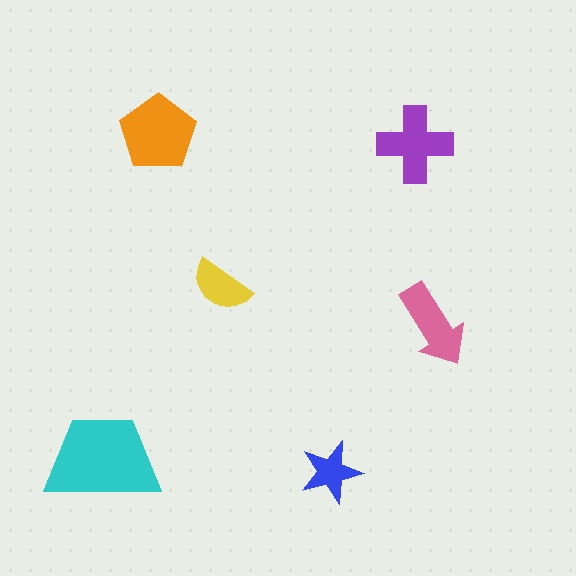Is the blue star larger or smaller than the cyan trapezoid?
Smaller.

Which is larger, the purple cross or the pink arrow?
The purple cross.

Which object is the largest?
The cyan trapezoid.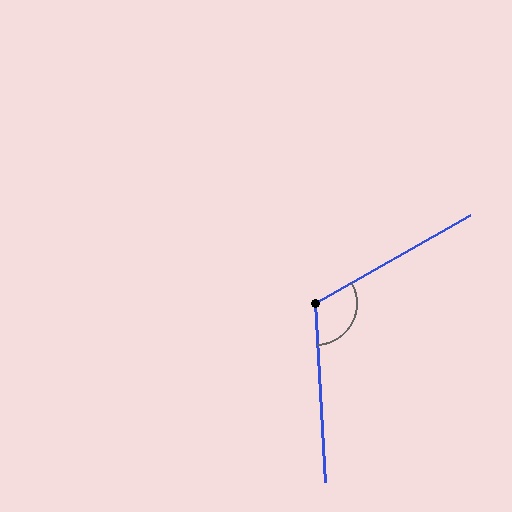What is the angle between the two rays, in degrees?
Approximately 116 degrees.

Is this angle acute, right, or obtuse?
It is obtuse.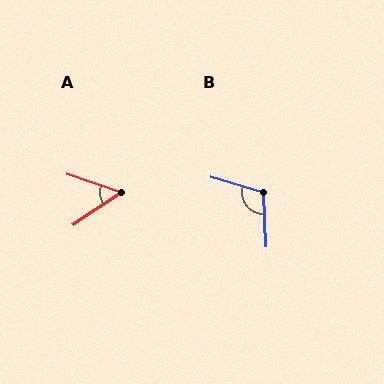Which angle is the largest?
B, at approximately 108 degrees.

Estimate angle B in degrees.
Approximately 108 degrees.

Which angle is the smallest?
A, at approximately 53 degrees.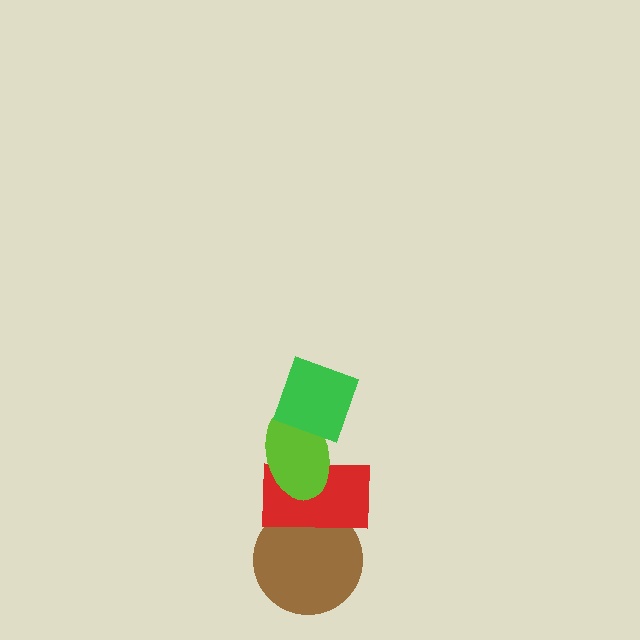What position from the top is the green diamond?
The green diamond is 1st from the top.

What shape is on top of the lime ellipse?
The green diamond is on top of the lime ellipse.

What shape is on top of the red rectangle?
The lime ellipse is on top of the red rectangle.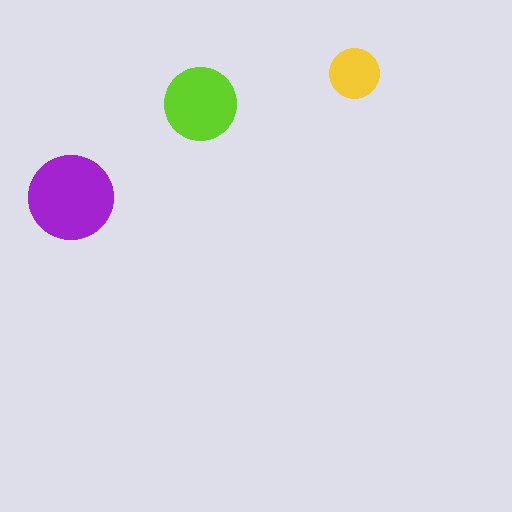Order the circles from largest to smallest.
the purple one, the lime one, the yellow one.